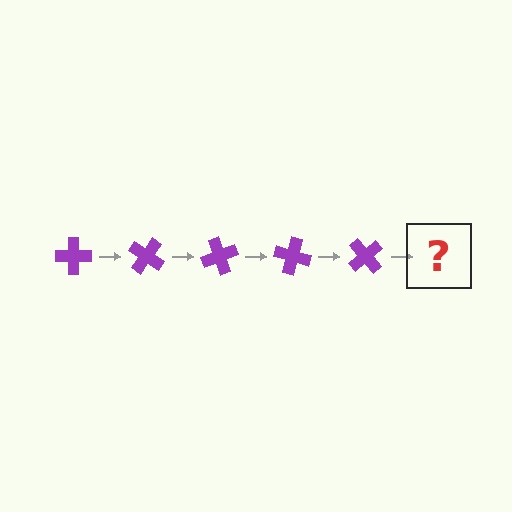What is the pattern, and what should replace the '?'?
The pattern is that the cross rotates 35 degrees each step. The '?' should be a purple cross rotated 175 degrees.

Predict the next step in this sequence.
The next step is a purple cross rotated 175 degrees.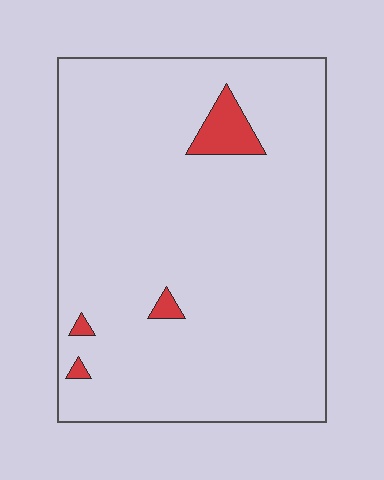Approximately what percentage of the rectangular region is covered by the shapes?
Approximately 5%.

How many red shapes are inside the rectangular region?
4.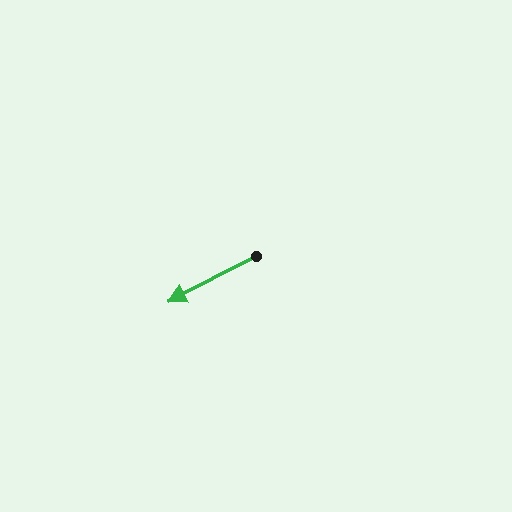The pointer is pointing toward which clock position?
Roughly 8 o'clock.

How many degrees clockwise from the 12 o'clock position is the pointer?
Approximately 243 degrees.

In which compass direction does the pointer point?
Southwest.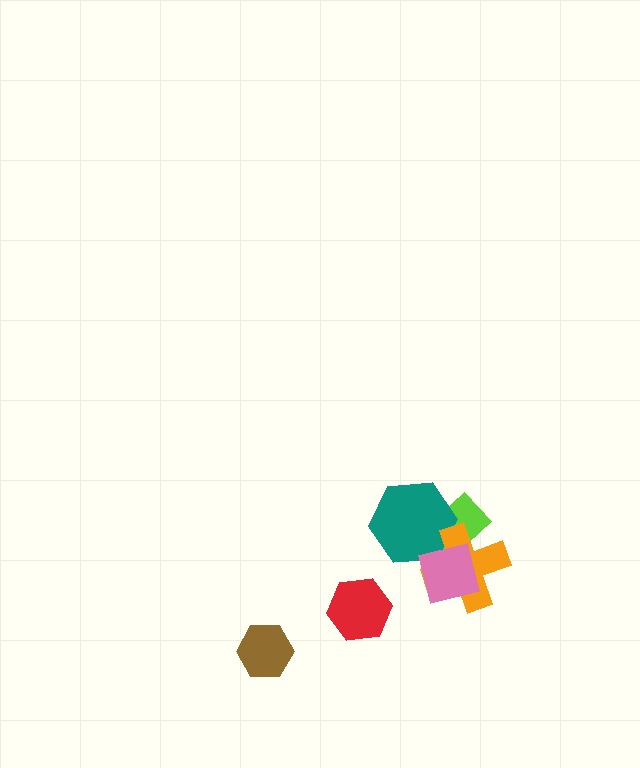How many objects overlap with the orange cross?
3 objects overlap with the orange cross.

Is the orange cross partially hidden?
Yes, it is partially covered by another shape.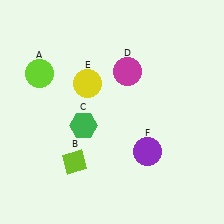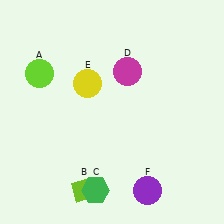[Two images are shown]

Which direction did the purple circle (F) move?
The purple circle (F) moved down.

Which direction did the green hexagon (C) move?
The green hexagon (C) moved down.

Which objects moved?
The objects that moved are: the lime diamond (B), the green hexagon (C), the purple circle (F).